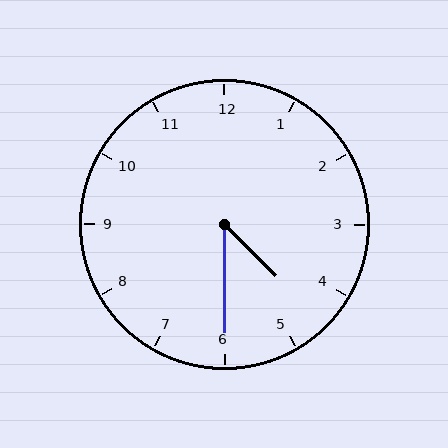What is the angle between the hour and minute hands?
Approximately 45 degrees.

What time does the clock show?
4:30.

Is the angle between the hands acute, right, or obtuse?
It is acute.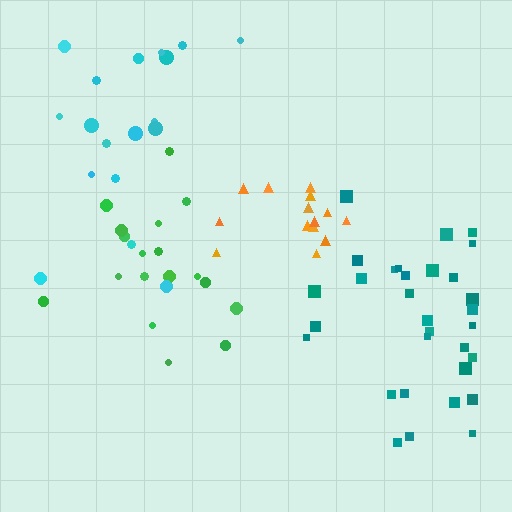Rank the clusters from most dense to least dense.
orange, teal, green, cyan.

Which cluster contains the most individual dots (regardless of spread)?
Teal (32).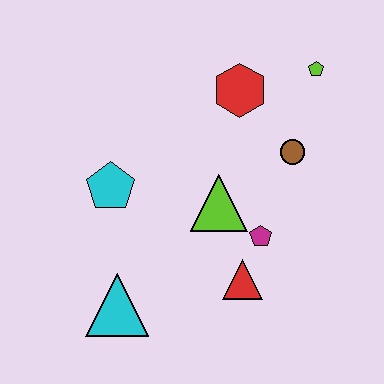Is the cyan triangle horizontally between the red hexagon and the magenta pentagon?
No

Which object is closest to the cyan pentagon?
The lime triangle is closest to the cyan pentagon.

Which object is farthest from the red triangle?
The lime pentagon is farthest from the red triangle.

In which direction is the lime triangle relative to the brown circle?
The lime triangle is to the left of the brown circle.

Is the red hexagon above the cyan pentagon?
Yes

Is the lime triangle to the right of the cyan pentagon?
Yes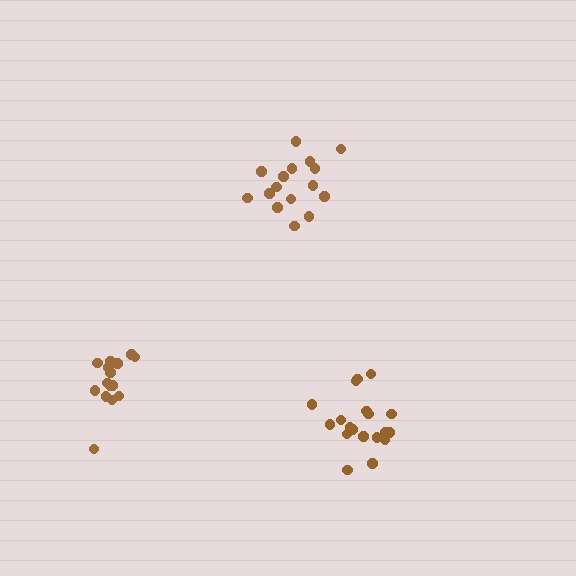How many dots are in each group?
Group 1: 16 dots, Group 2: 19 dots, Group 3: 15 dots (50 total).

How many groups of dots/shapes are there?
There are 3 groups.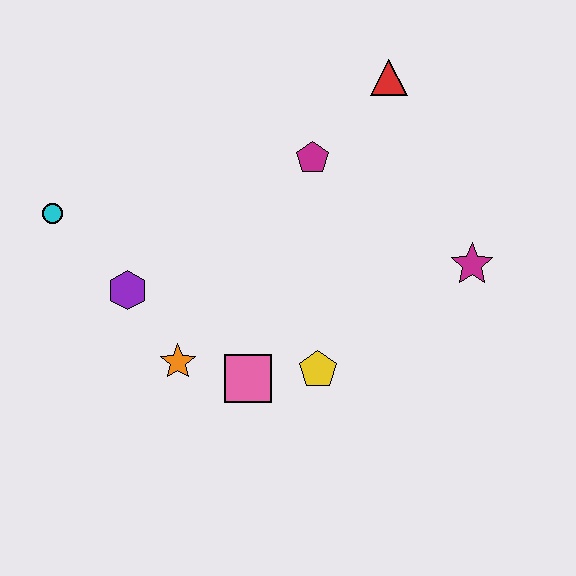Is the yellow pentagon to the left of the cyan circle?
No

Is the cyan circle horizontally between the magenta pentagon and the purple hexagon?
No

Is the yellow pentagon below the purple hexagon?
Yes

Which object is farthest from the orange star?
The red triangle is farthest from the orange star.